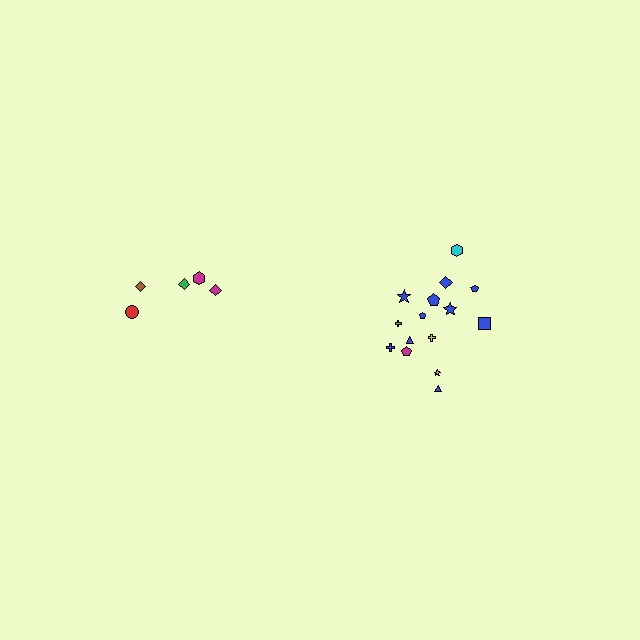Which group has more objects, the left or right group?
The right group.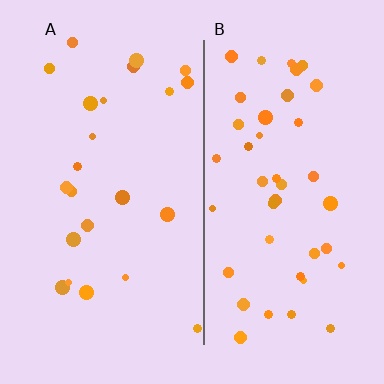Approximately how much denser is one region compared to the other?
Approximately 1.8× — region B over region A.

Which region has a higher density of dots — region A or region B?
B (the right).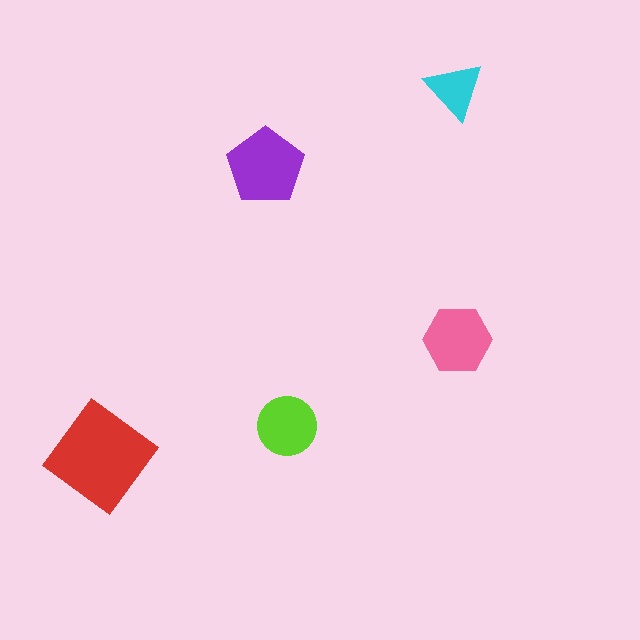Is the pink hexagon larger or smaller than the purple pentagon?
Smaller.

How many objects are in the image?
There are 5 objects in the image.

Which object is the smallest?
The cyan triangle.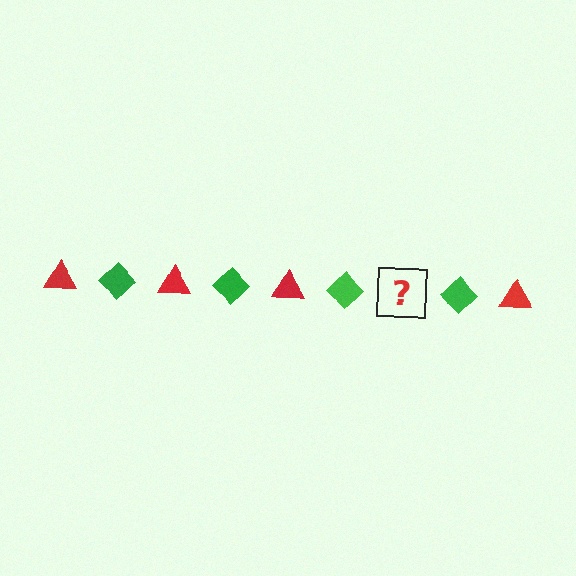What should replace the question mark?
The question mark should be replaced with a red triangle.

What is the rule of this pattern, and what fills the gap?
The rule is that the pattern alternates between red triangle and green diamond. The gap should be filled with a red triangle.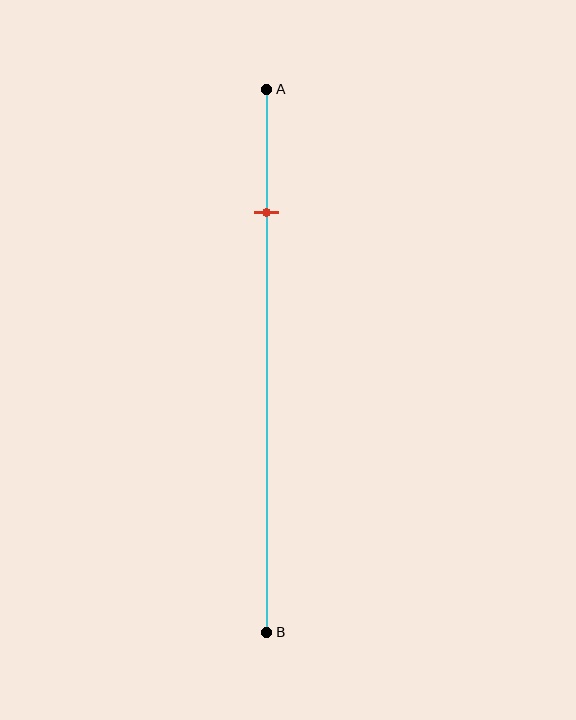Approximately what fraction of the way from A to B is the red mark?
The red mark is approximately 25% of the way from A to B.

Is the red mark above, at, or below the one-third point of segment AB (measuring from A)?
The red mark is above the one-third point of segment AB.